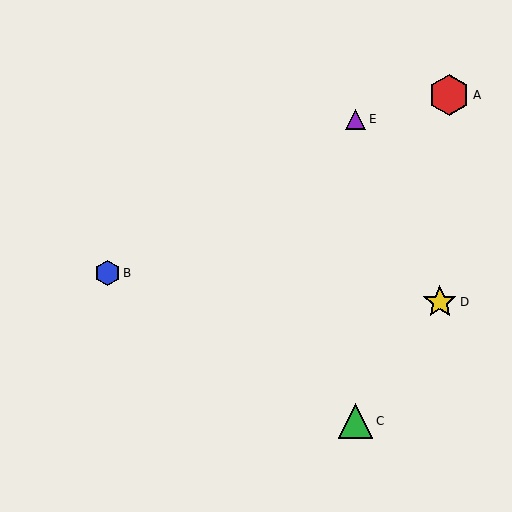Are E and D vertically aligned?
No, E is at x≈356 and D is at x≈440.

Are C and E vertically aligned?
Yes, both are at x≈356.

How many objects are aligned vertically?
2 objects (C, E) are aligned vertically.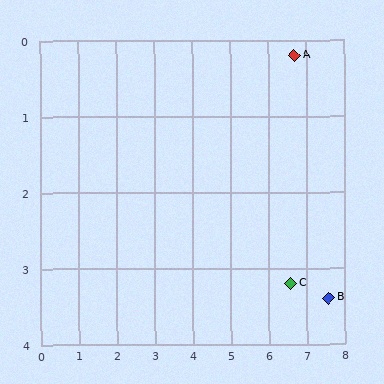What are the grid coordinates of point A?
Point A is at approximately (6.7, 0.2).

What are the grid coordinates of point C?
Point C is at approximately (6.6, 3.2).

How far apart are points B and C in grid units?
Points B and C are about 1.0 grid units apart.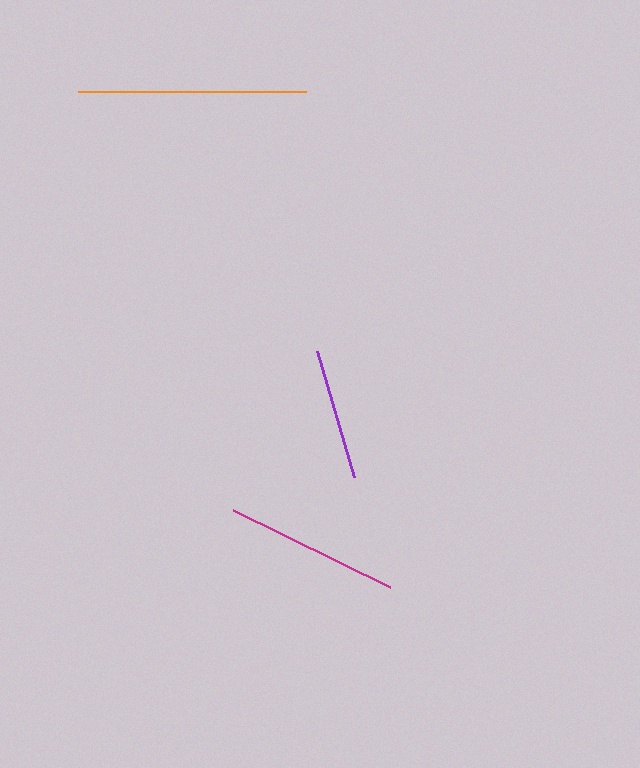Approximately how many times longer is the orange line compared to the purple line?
The orange line is approximately 1.7 times the length of the purple line.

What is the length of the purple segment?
The purple segment is approximately 132 pixels long.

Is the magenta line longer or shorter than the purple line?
The magenta line is longer than the purple line.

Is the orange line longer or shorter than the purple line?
The orange line is longer than the purple line.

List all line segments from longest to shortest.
From longest to shortest: orange, magenta, purple.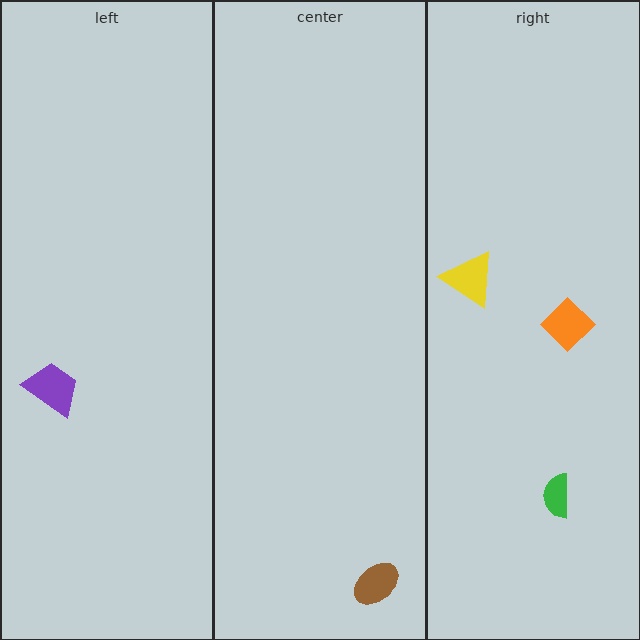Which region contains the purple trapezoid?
The left region.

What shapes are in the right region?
The yellow triangle, the green semicircle, the orange diamond.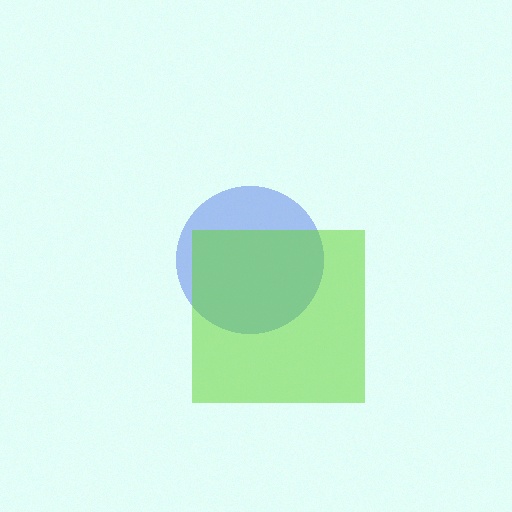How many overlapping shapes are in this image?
There are 2 overlapping shapes in the image.